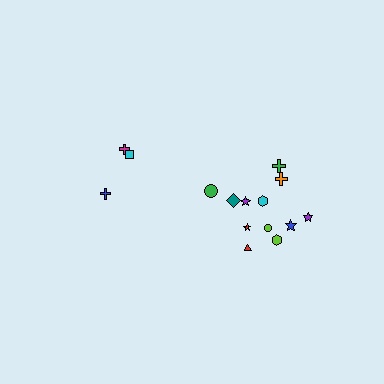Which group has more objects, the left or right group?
The right group.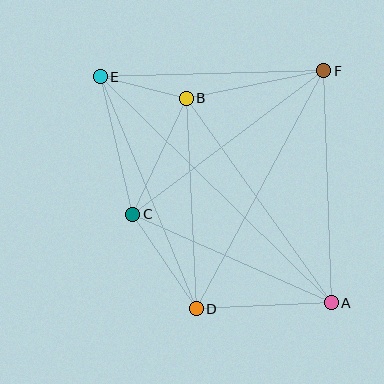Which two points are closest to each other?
Points B and E are closest to each other.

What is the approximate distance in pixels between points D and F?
The distance between D and F is approximately 270 pixels.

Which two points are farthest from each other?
Points A and E are farthest from each other.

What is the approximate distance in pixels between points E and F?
The distance between E and F is approximately 224 pixels.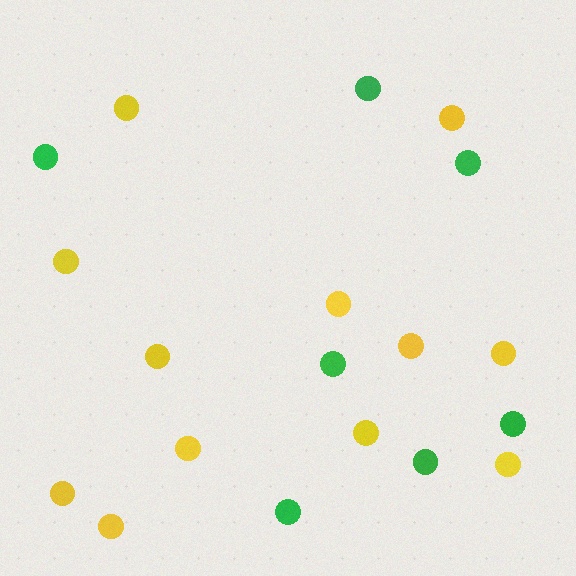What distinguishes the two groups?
There are 2 groups: one group of yellow circles (12) and one group of green circles (7).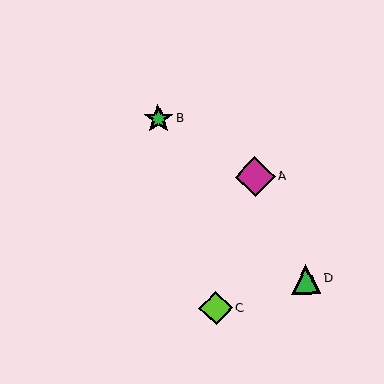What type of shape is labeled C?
Shape C is a lime diamond.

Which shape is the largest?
The magenta diamond (labeled A) is the largest.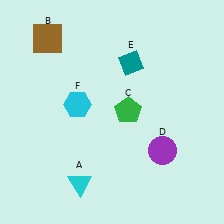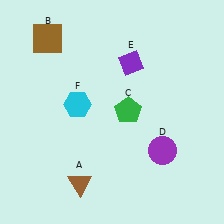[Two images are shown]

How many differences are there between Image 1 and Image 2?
There are 2 differences between the two images.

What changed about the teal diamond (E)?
In Image 1, E is teal. In Image 2, it changed to purple.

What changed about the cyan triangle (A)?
In Image 1, A is cyan. In Image 2, it changed to brown.